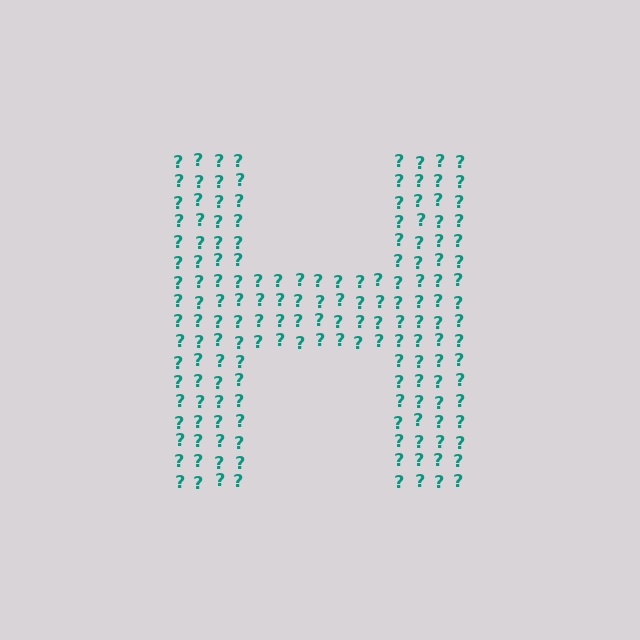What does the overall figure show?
The overall figure shows the letter H.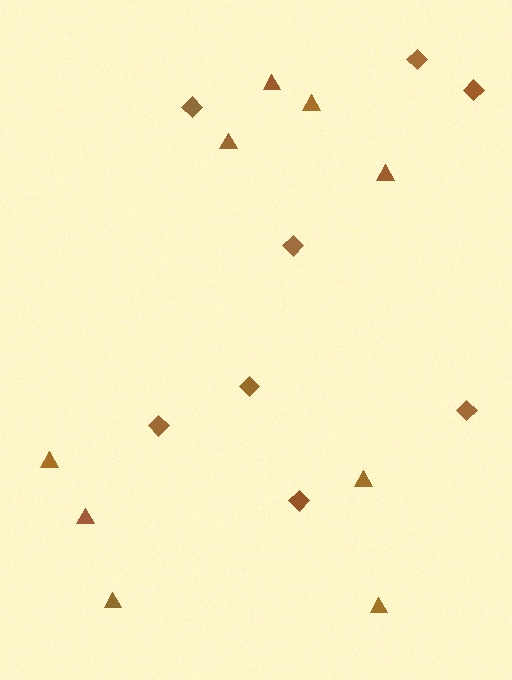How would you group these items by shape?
There are 2 groups: one group of triangles (9) and one group of diamonds (8).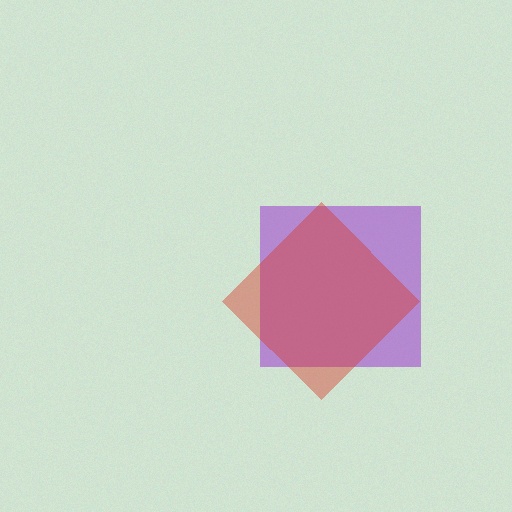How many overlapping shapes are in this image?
There are 2 overlapping shapes in the image.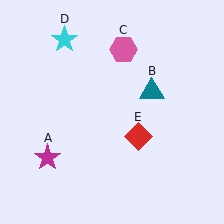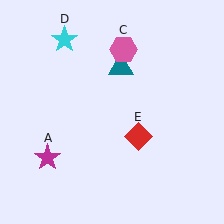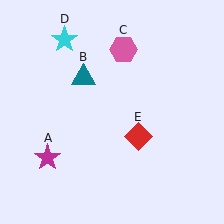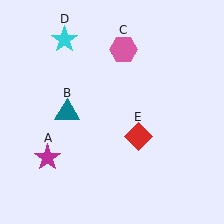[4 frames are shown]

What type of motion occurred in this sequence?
The teal triangle (object B) rotated counterclockwise around the center of the scene.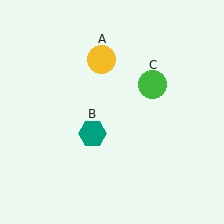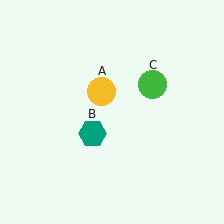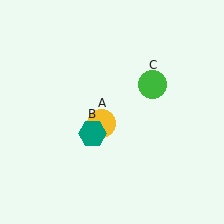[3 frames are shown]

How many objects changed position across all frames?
1 object changed position: yellow circle (object A).